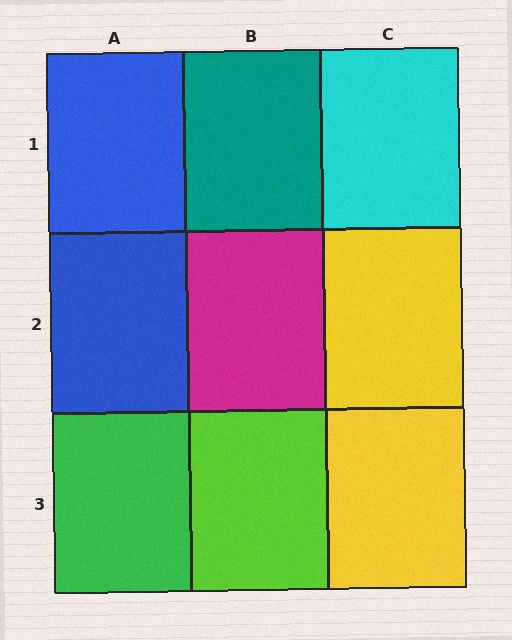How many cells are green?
1 cell is green.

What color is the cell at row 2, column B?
Magenta.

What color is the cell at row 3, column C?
Yellow.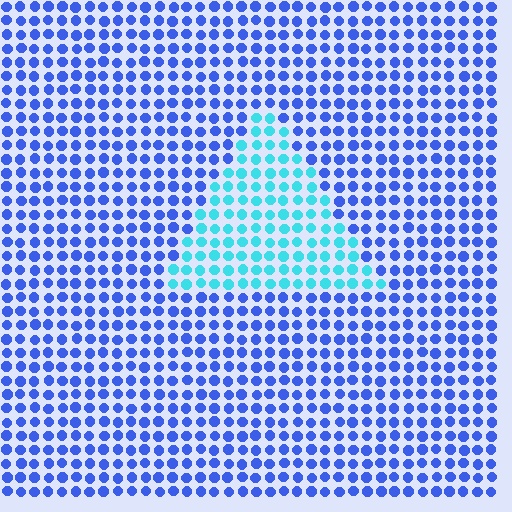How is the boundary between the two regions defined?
The boundary is defined purely by a slight shift in hue (about 45 degrees). Spacing, size, and orientation are identical on both sides.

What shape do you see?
I see a triangle.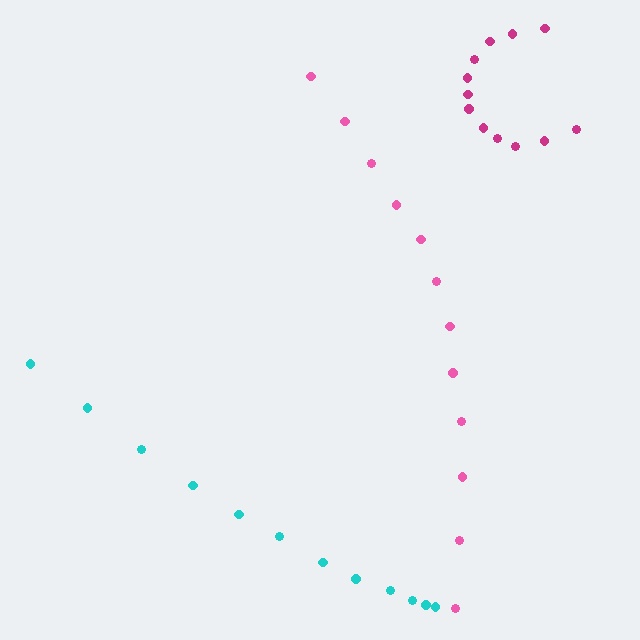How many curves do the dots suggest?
There are 3 distinct paths.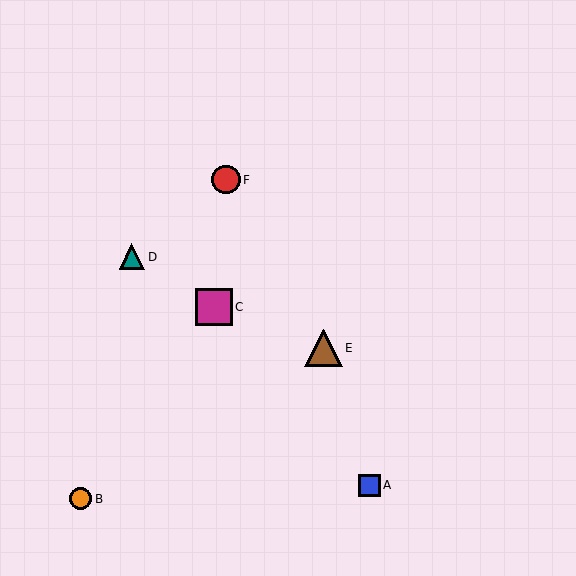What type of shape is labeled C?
Shape C is a magenta square.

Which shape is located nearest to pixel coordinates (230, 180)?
The red circle (labeled F) at (226, 180) is nearest to that location.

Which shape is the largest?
The brown triangle (labeled E) is the largest.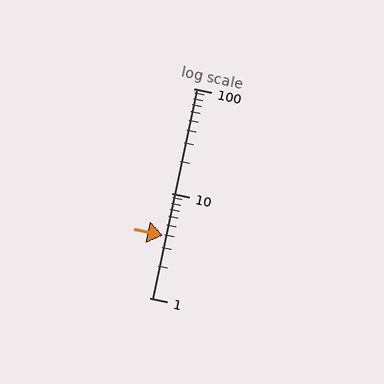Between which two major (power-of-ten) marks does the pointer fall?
The pointer is between 1 and 10.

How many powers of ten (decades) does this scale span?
The scale spans 2 decades, from 1 to 100.